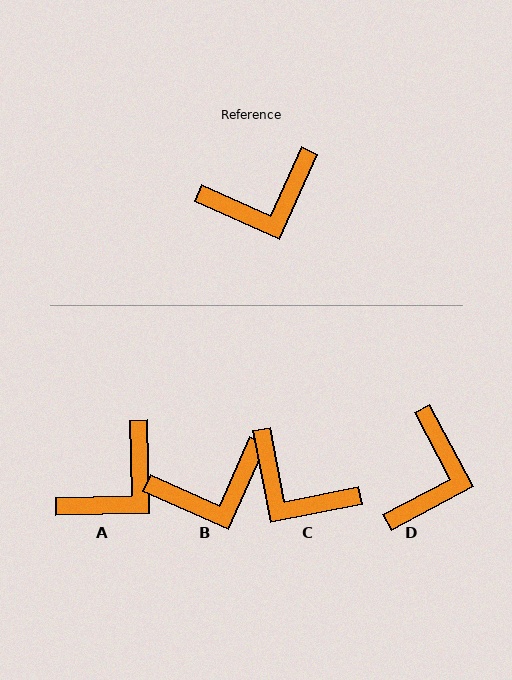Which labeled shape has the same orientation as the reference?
B.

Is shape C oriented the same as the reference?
No, it is off by about 55 degrees.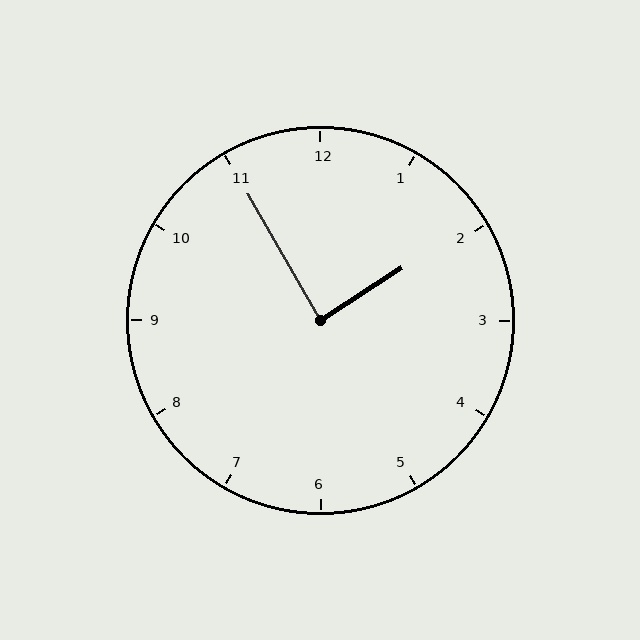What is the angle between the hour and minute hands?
Approximately 88 degrees.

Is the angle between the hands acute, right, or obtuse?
It is right.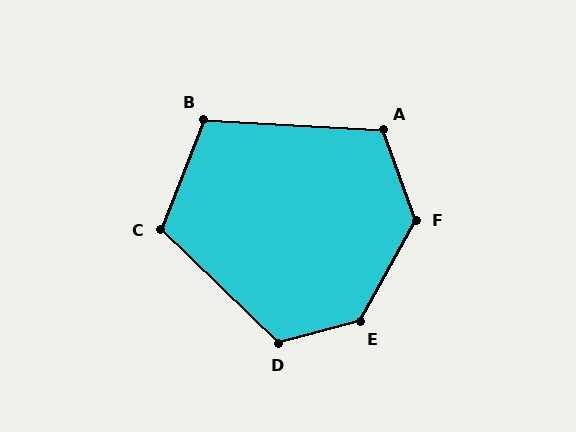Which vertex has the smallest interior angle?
B, at approximately 108 degrees.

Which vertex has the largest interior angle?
E, at approximately 134 degrees.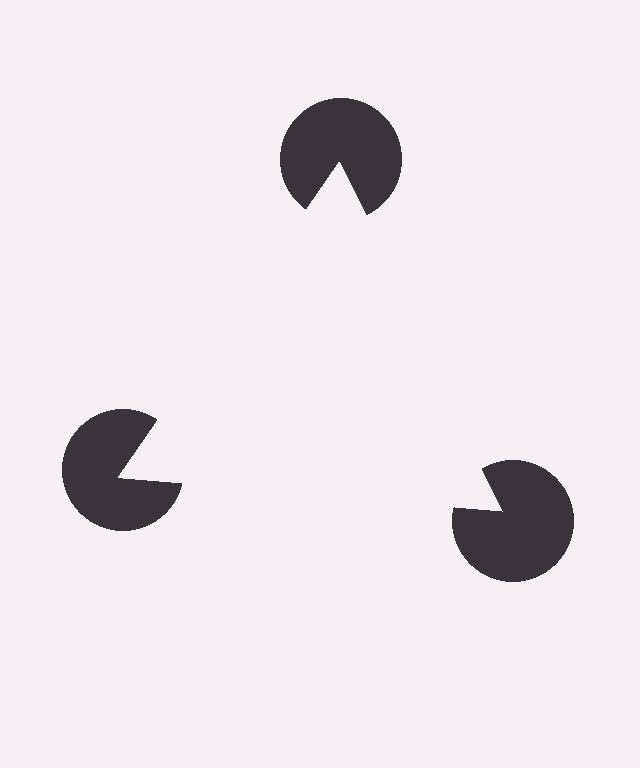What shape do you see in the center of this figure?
An illusory triangle — its edges are inferred from the aligned wedge cuts in the pac-man discs, not physically drawn.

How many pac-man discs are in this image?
There are 3 — one at each vertex of the illusory triangle.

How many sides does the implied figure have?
3 sides.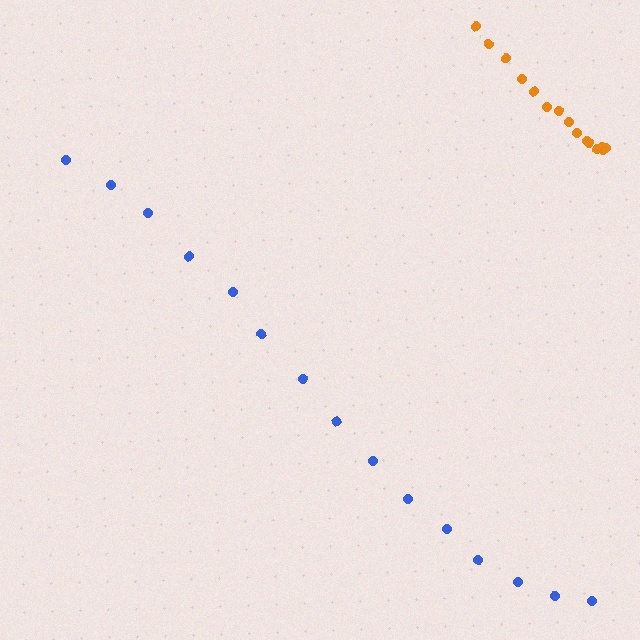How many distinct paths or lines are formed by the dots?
There are 2 distinct paths.